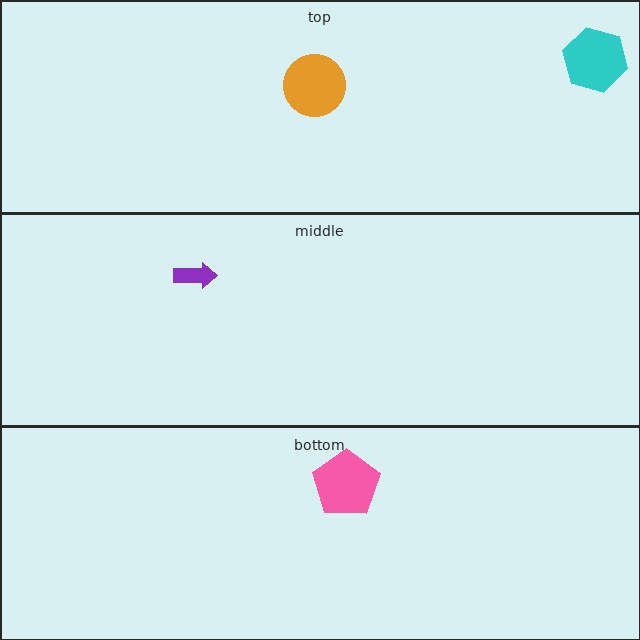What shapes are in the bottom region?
The pink pentagon.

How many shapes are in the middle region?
1.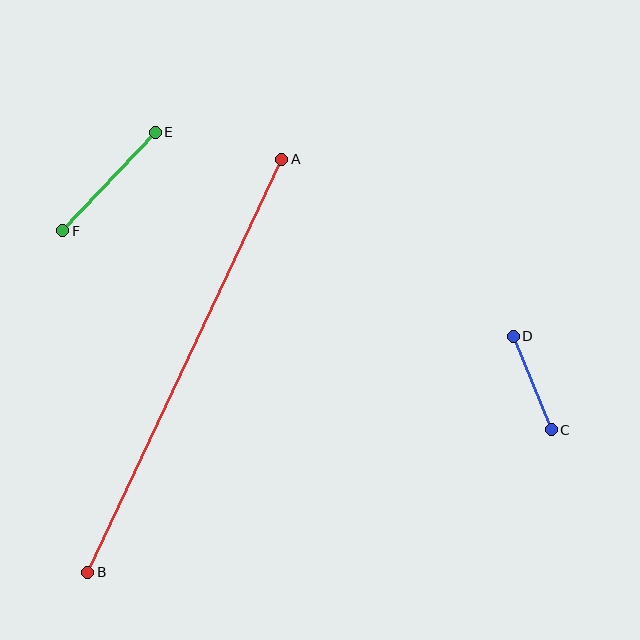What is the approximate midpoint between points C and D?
The midpoint is at approximately (532, 383) pixels.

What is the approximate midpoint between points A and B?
The midpoint is at approximately (185, 366) pixels.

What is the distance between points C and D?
The distance is approximately 101 pixels.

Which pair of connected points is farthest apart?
Points A and B are farthest apart.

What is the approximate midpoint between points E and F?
The midpoint is at approximately (109, 182) pixels.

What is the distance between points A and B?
The distance is approximately 457 pixels.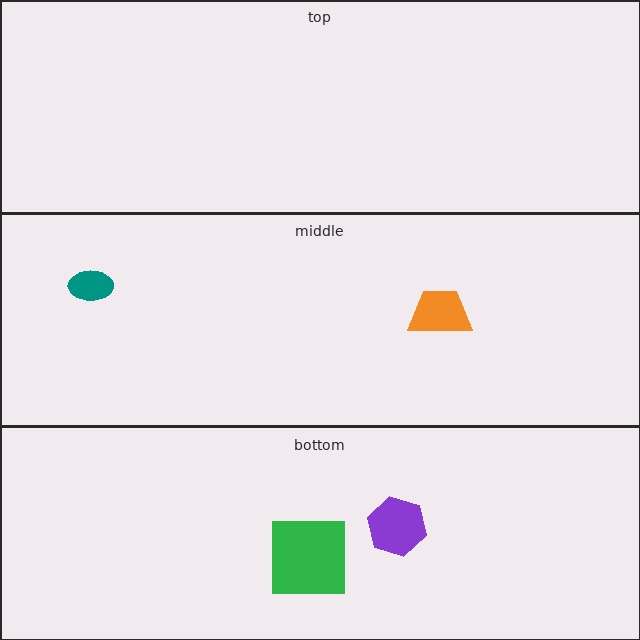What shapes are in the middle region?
The orange trapezoid, the teal ellipse.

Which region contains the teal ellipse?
The middle region.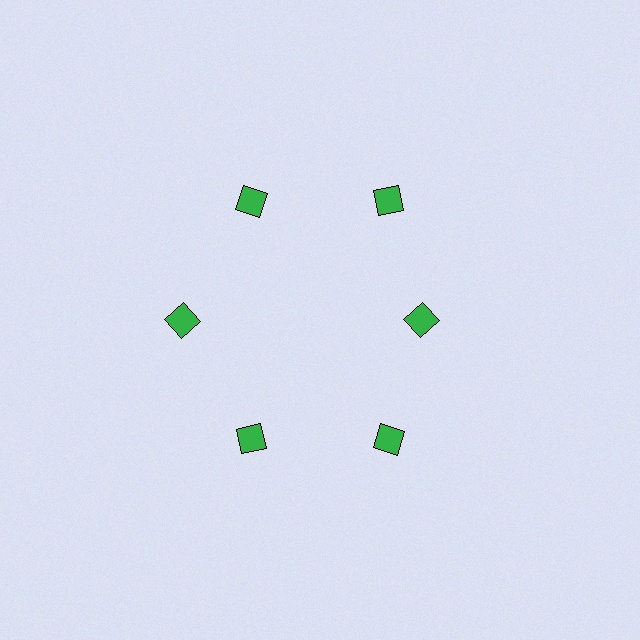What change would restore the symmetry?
The symmetry would be restored by moving it outward, back onto the ring so that all 6 diamonds sit at equal angles and equal distance from the center.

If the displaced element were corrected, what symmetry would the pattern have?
It would have 6-fold rotational symmetry — the pattern would map onto itself every 60 degrees.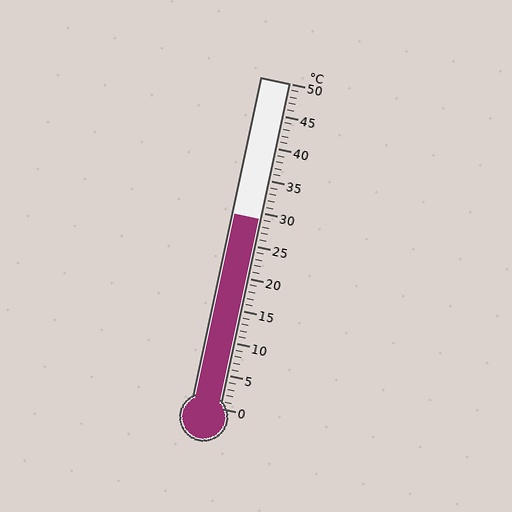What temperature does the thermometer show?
The thermometer shows approximately 29°C.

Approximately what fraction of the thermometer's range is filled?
The thermometer is filled to approximately 60% of its range.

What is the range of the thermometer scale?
The thermometer scale ranges from 0°C to 50°C.